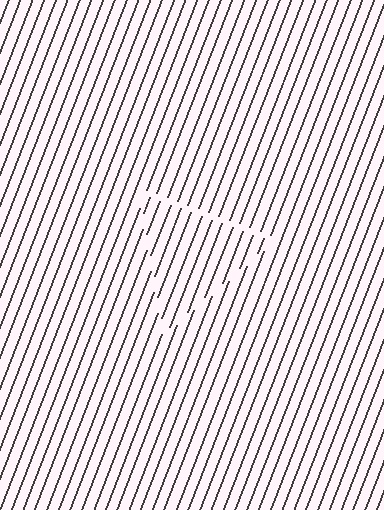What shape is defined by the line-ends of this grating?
An illusory triangle. The interior of the shape contains the same grating, shifted by half a period — the contour is defined by the phase discontinuity where line-ends from the inner and outer gratings abut.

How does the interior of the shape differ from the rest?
The interior of the shape contains the same grating, shifted by half a period — the contour is defined by the phase discontinuity where line-ends from the inner and outer gratings abut.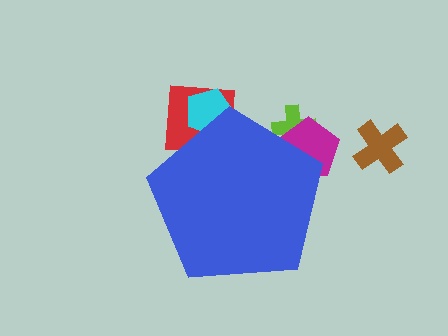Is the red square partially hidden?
Yes, the red square is partially hidden behind the blue pentagon.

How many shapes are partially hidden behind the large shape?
4 shapes are partially hidden.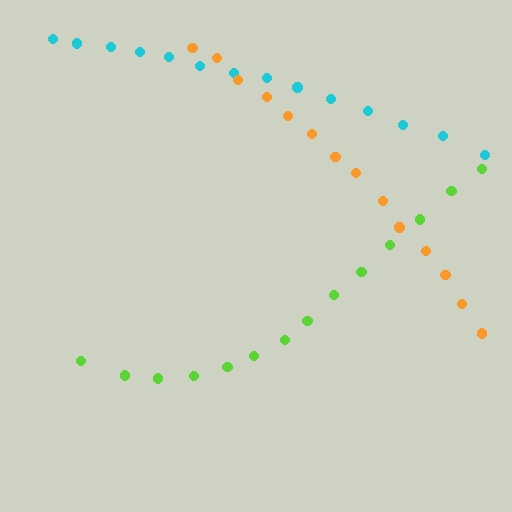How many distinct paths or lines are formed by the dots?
There are 3 distinct paths.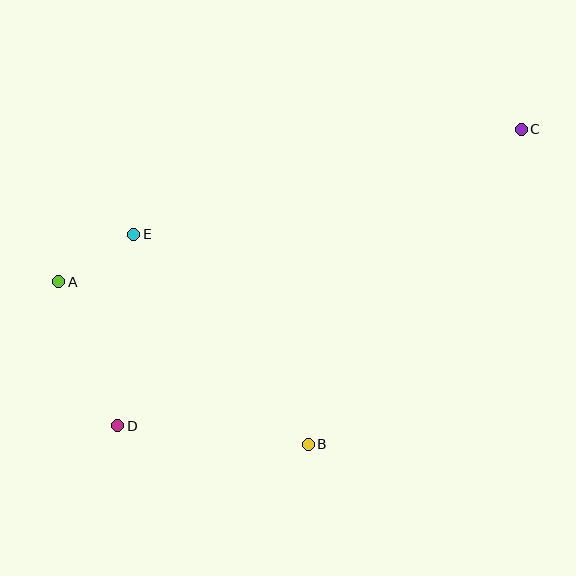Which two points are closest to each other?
Points A and E are closest to each other.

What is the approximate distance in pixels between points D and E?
The distance between D and E is approximately 192 pixels.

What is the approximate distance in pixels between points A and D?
The distance between A and D is approximately 155 pixels.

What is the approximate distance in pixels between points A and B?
The distance between A and B is approximately 297 pixels.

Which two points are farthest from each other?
Points C and D are farthest from each other.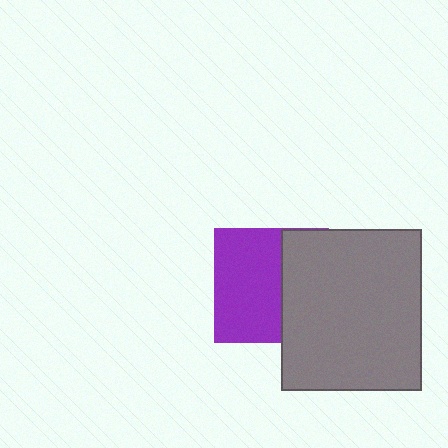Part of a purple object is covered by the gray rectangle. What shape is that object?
It is a square.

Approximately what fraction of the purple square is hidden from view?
Roughly 41% of the purple square is hidden behind the gray rectangle.